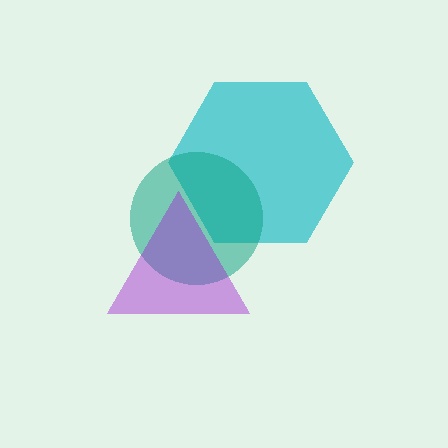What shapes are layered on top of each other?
The layered shapes are: a cyan hexagon, a teal circle, a purple triangle.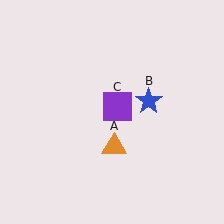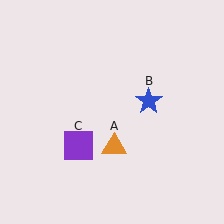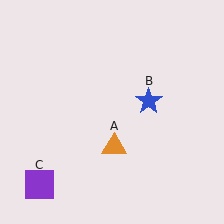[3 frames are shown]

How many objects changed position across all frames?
1 object changed position: purple square (object C).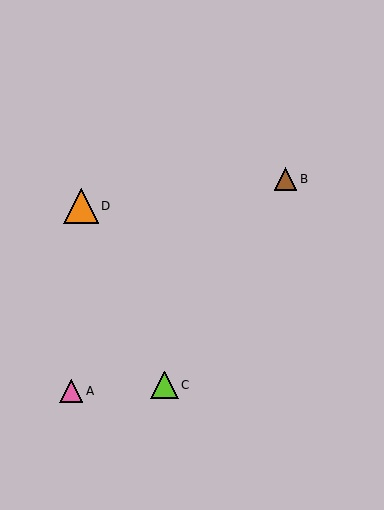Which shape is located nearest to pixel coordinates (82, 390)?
The pink triangle (labeled A) at (71, 391) is nearest to that location.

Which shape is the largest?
The orange triangle (labeled D) is the largest.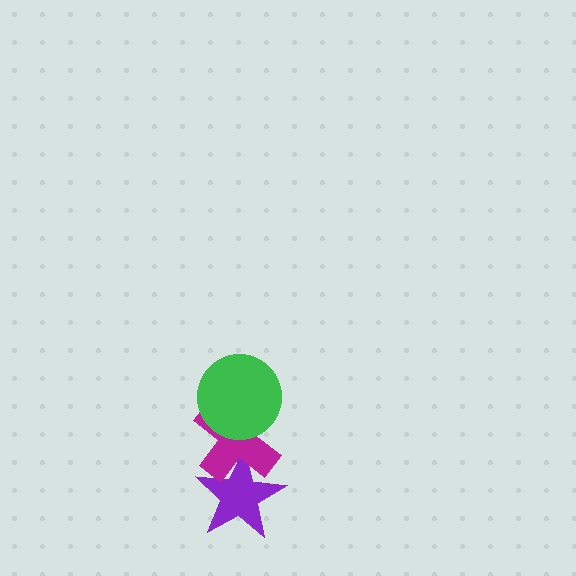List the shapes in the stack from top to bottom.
From top to bottom: the green circle, the magenta cross, the purple star.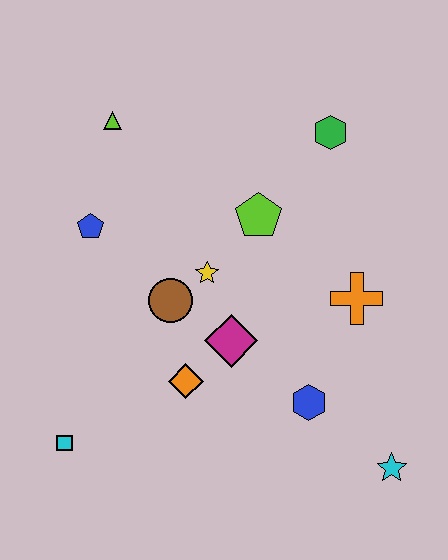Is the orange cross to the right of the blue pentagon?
Yes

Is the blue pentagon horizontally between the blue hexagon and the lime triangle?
No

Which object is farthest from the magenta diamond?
The lime triangle is farthest from the magenta diamond.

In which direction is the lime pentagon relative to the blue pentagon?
The lime pentagon is to the right of the blue pentagon.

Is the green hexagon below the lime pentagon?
No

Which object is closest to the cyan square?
The orange diamond is closest to the cyan square.